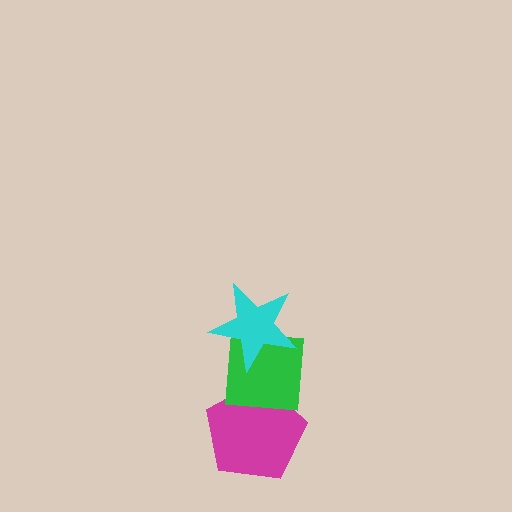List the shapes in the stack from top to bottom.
From top to bottom: the cyan star, the green square, the magenta pentagon.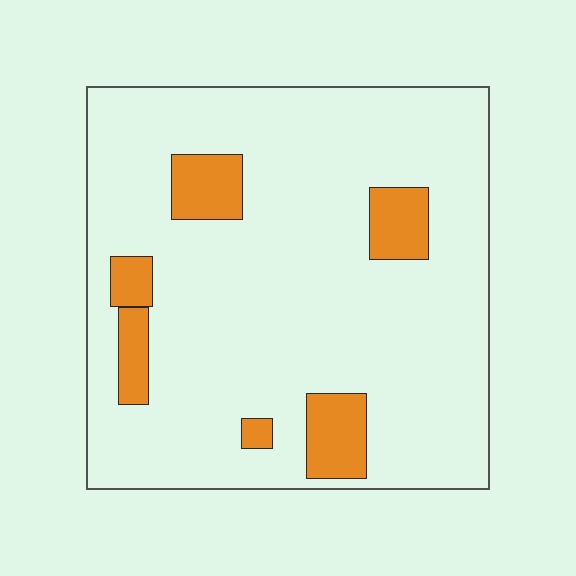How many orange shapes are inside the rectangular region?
6.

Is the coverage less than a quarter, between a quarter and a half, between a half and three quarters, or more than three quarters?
Less than a quarter.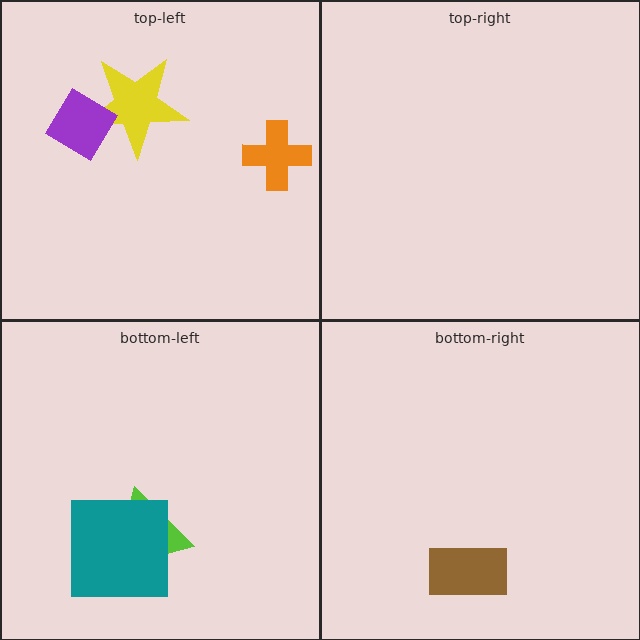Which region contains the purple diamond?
The top-left region.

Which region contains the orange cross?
The top-left region.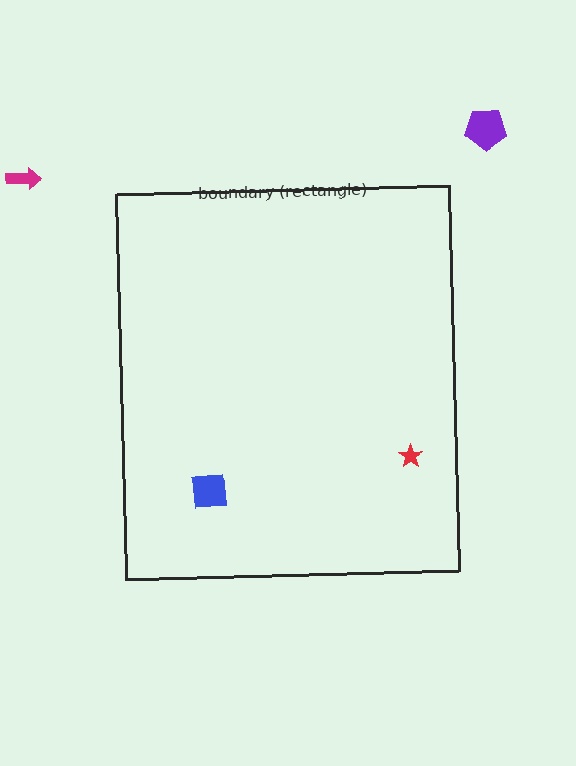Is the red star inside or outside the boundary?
Inside.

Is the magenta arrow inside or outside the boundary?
Outside.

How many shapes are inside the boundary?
2 inside, 2 outside.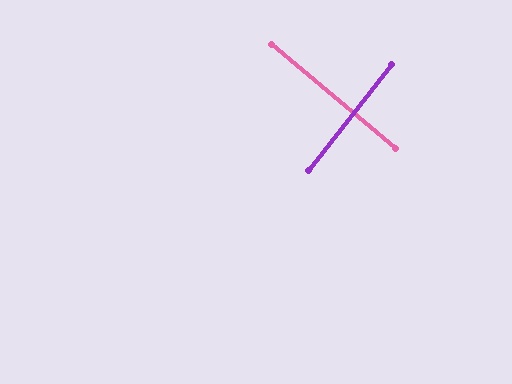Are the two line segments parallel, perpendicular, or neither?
Perpendicular — they meet at approximately 88°.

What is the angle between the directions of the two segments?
Approximately 88 degrees.